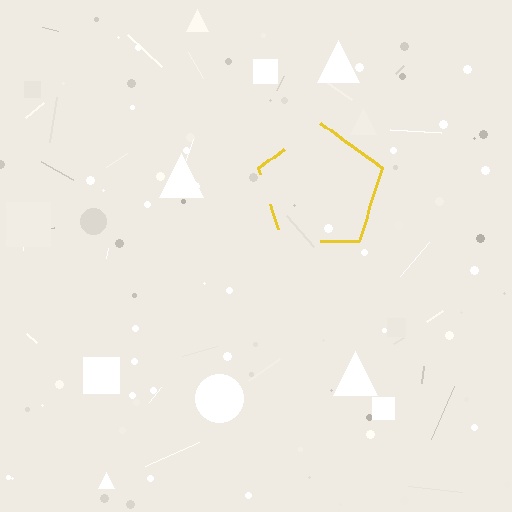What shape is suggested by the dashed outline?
The dashed outline suggests a pentagon.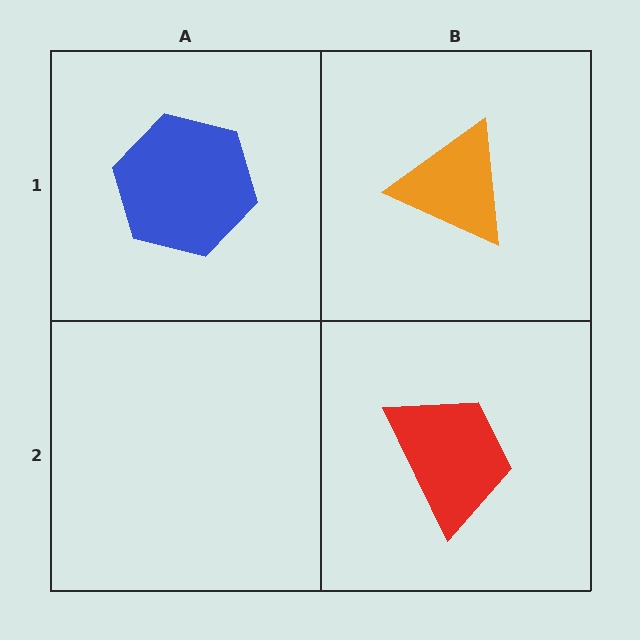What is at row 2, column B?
A red trapezoid.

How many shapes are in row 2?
1 shape.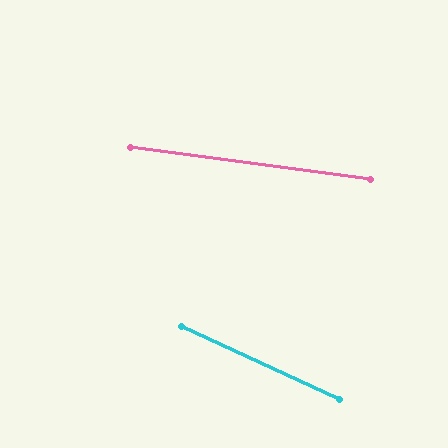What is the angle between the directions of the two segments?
Approximately 17 degrees.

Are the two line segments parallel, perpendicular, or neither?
Neither parallel nor perpendicular — they differ by about 17°.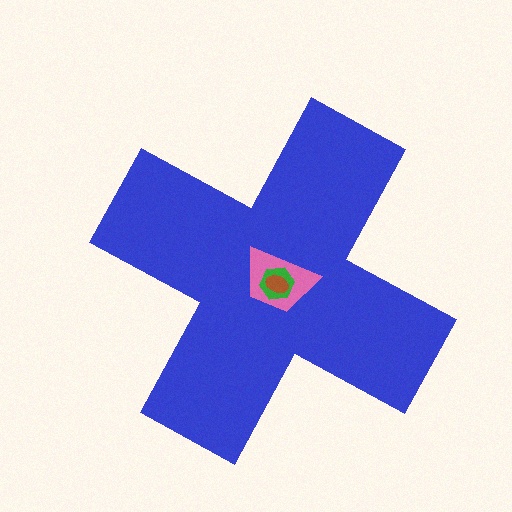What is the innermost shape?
The brown ellipse.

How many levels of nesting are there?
4.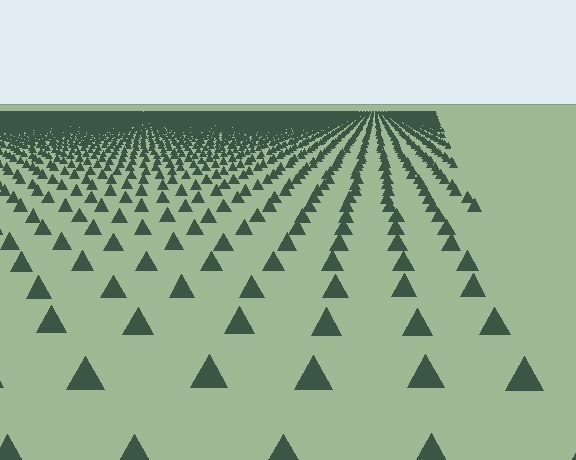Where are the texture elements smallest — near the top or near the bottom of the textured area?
Near the top.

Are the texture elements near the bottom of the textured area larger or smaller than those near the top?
Larger. Near the bottom, elements are closer to the viewer and appear at a bigger on-screen size.